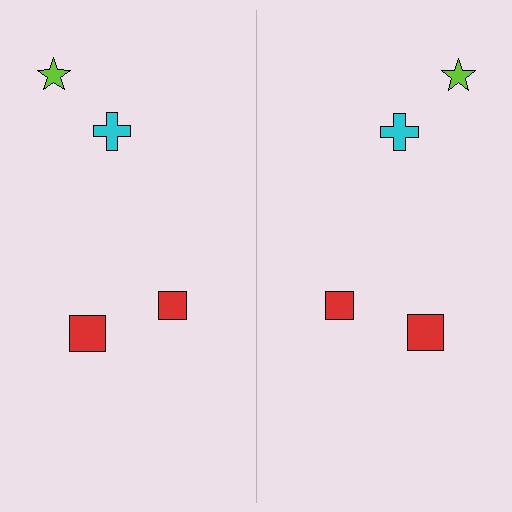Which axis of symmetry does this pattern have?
The pattern has a vertical axis of symmetry running through the center of the image.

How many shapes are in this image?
There are 8 shapes in this image.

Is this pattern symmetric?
Yes, this pattern has bilateral (reflection) symmetry.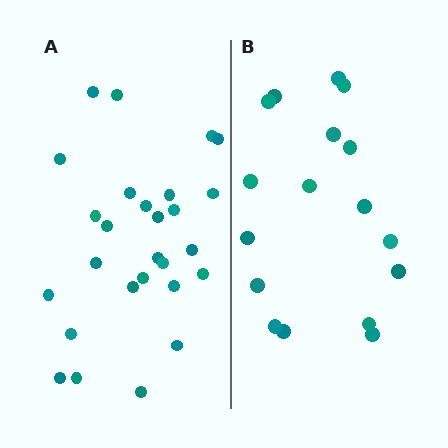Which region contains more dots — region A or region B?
Region A (the left region) has more dots.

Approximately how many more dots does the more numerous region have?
Region A has roughly 10 or so more dots than region B.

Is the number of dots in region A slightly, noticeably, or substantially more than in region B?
Region A has substantially more. The ratio is roughly 1.6 to 1.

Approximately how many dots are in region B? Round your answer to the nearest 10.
About 20 dots. (The exact count is 17, which rounds to 20.)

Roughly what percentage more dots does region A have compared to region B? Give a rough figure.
About 60% more.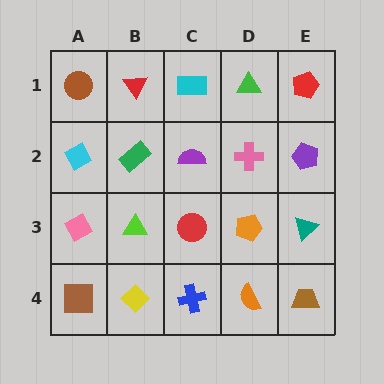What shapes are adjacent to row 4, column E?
A teal triangle (row 3, column E), an orange semicircle (row 4, column D).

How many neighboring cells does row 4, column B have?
3.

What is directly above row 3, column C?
A purple semicircle.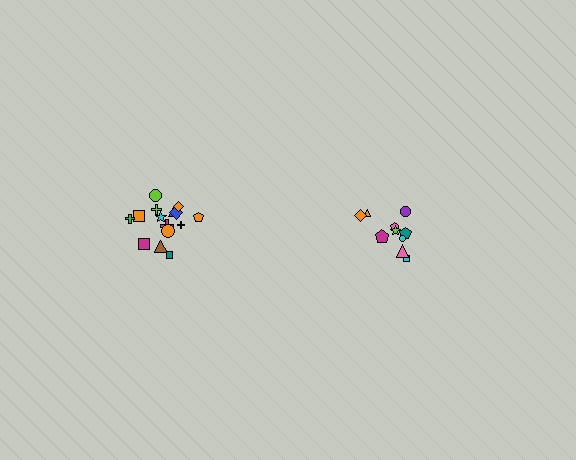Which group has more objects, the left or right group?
The left group.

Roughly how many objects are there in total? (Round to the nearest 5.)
Roughly 25 objects in total.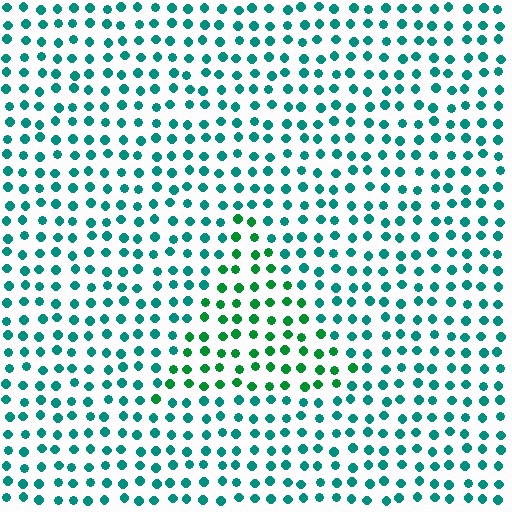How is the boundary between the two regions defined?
The boundary is defined purely by a slight shift in hue (about 33 degrees). Spacing, size, and orientation are identical on both sides.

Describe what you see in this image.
The image is filled with small teal elements in a uniform arrangement. A triangle-shaped region is visible where the elements are tinted to a slightly different hue, forming a subtle color boundary.